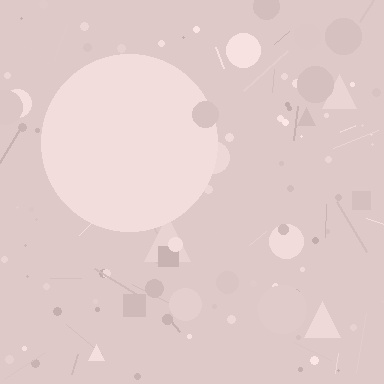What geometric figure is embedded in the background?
A circle is embedded in the background.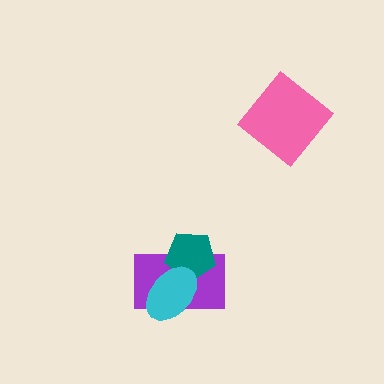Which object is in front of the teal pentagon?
The cyan ellipse is in front of the teal pentagon.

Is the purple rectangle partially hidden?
Yes, it is partially covered by another shape.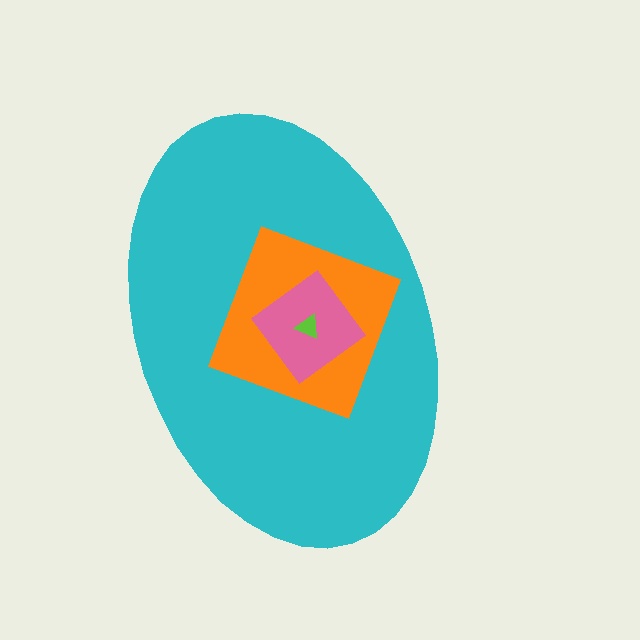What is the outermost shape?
The cyan ellipse.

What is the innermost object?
The lime triangle.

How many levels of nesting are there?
4.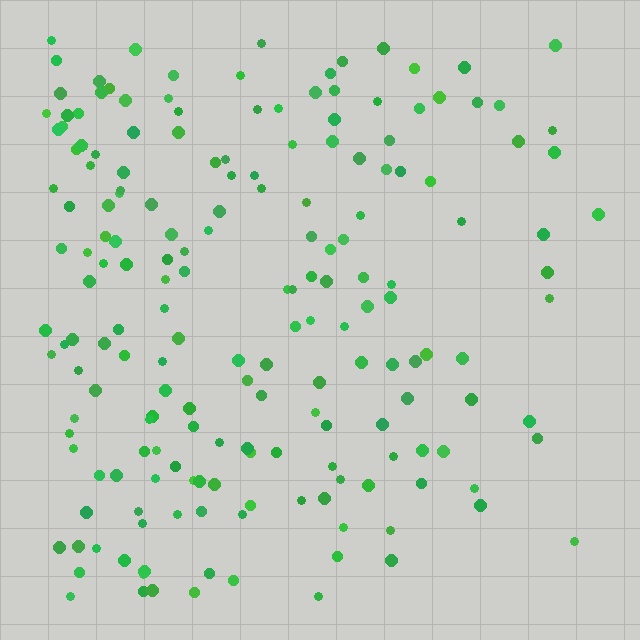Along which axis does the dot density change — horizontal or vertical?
Horizontal.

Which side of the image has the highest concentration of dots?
The left.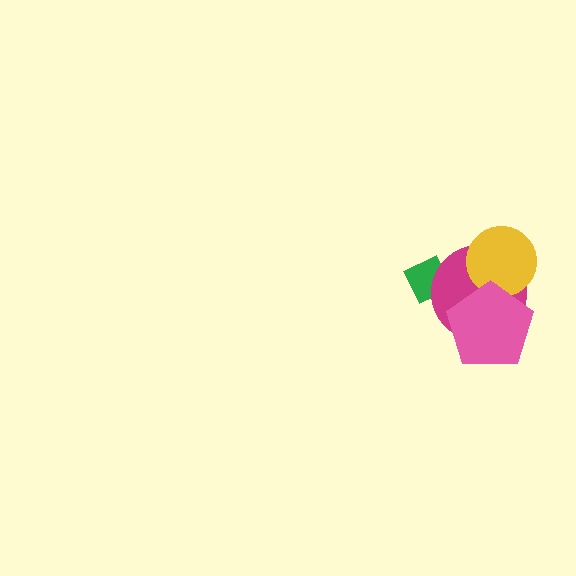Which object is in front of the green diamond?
The magenta circle is in front of the green diamond.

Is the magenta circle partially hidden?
Yes, it is partially covered by another shape.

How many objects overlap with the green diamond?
1 object overlaps with the green diamond.